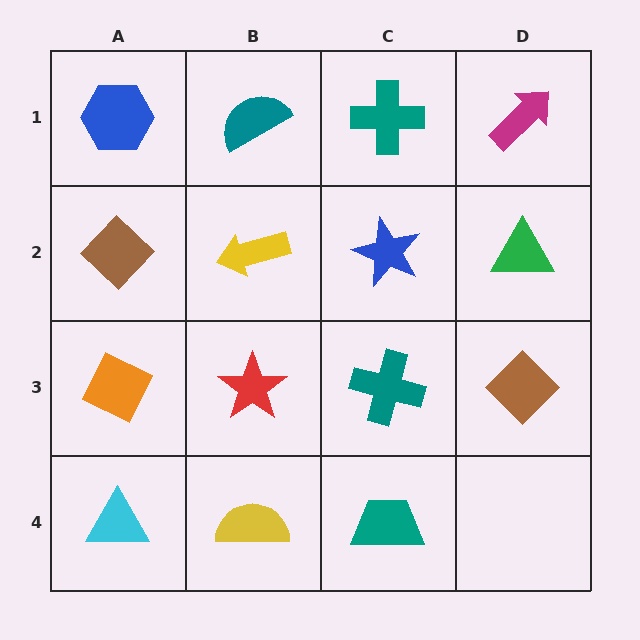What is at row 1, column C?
A teal cross.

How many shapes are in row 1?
4 shapes.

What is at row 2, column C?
A blue star.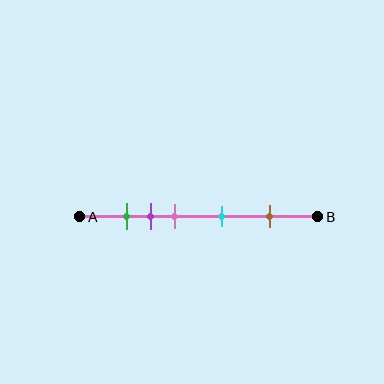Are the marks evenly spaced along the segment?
No, the marks are not evenly spaced.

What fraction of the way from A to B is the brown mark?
The brown mark is approximately 80% (0.8) of the way from A to B.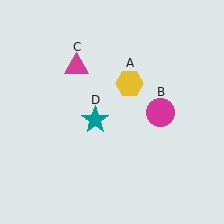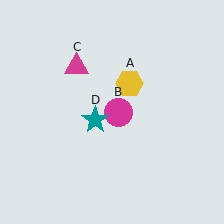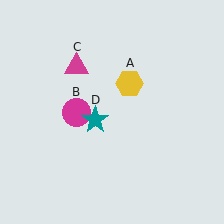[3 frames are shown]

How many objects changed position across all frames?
1 object changed position: magenta circle (object B).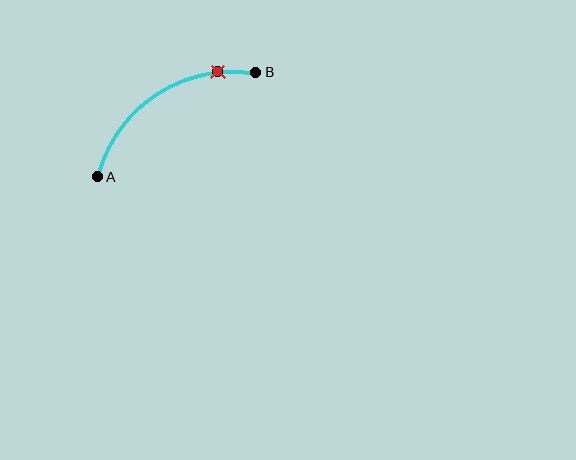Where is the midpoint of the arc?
The arc midpoint is the point on the curve farthest from the straight line joining A and B. It sits above that line.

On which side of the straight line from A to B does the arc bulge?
The arc bulges above the straight line connecting A and B.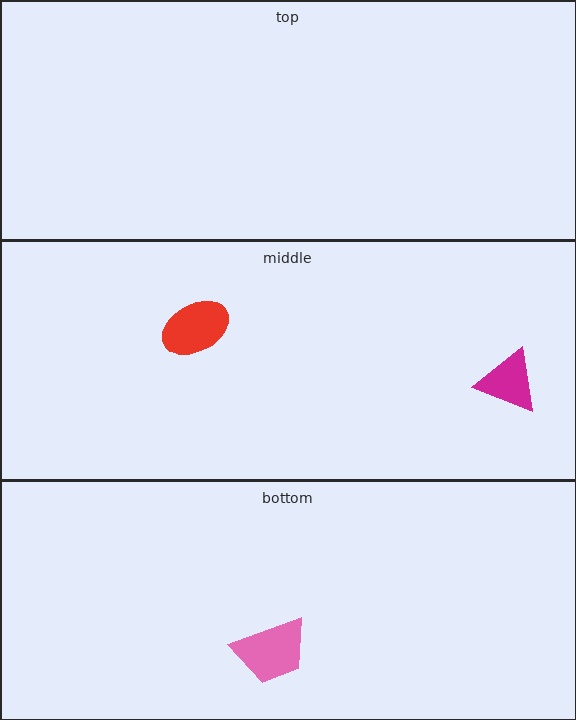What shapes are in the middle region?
The magenta triangle, the red ellipse.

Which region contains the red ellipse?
The middle region.